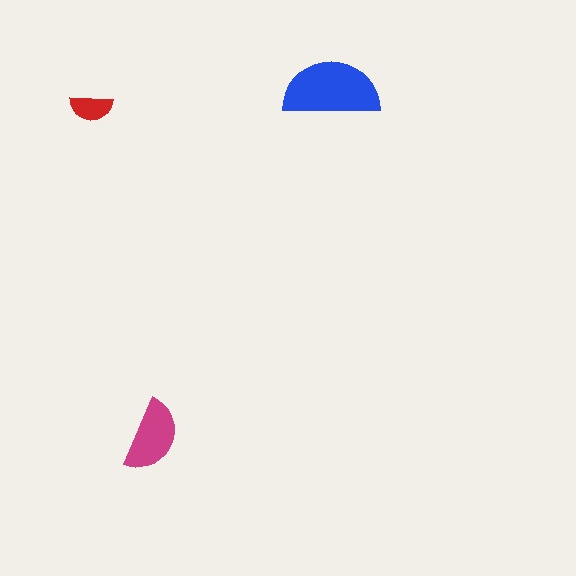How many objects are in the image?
There are 3 objects in the image.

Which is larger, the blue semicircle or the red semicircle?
The blue one.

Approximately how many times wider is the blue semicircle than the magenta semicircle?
About 1.5 times wider.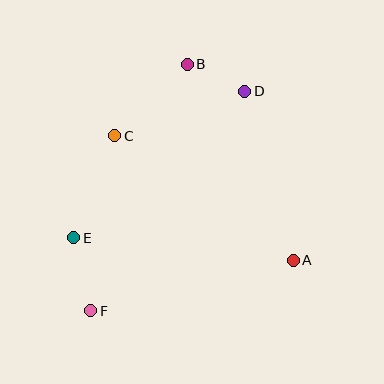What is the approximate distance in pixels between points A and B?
The distance between A and B is approximately 223 pixels.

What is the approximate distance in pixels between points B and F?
The distance between B and F is approximately 265 pixels.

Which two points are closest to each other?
Points B and D are closest to each other.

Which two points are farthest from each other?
Points D and F are farthest from each other.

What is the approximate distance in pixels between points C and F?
The distance between C and F is approximately 177 pixels.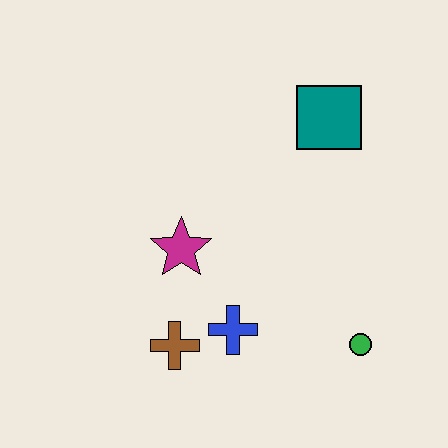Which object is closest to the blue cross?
The brown cross is closest to the blue cross.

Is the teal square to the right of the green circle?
No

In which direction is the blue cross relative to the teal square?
The blue cross is below the teal square.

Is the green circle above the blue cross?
No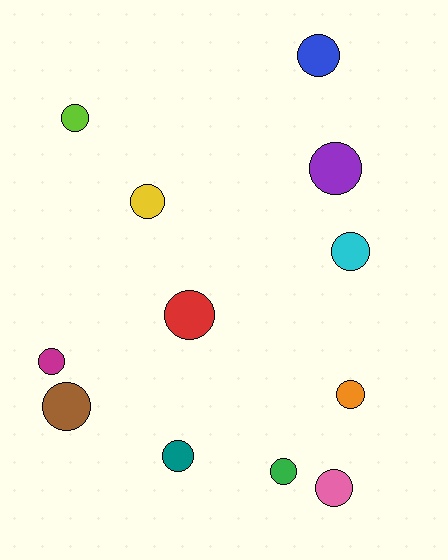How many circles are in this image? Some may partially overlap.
There are 12 circles.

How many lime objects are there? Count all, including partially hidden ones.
There is 1 lime object.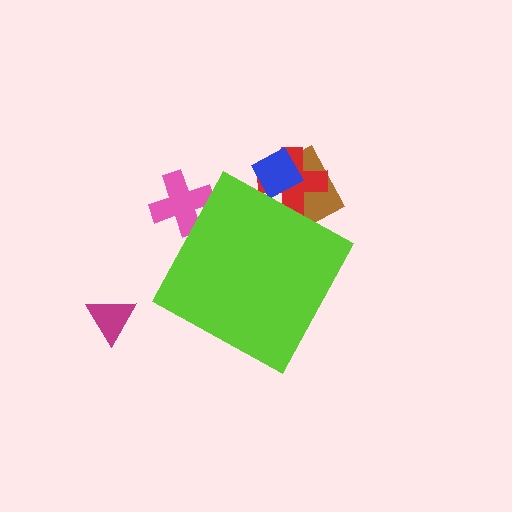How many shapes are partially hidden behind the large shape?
4 shapes are partially hidden.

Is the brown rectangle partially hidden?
Yes, the brown rectangle is partially hidden behind the lime diamond.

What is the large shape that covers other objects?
A lime diamond.